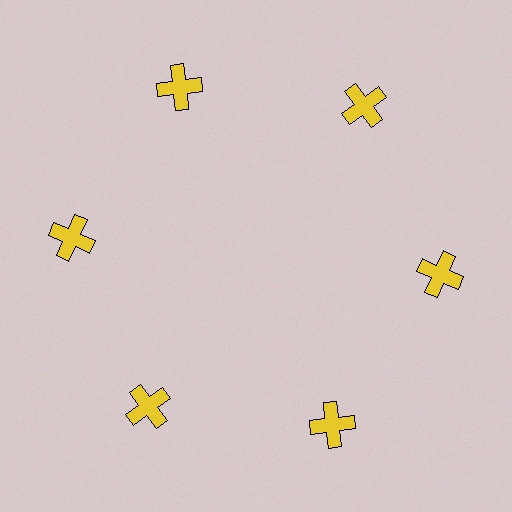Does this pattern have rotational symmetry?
Yes, this pattern has 6-fold rotational symmetry. It looks the same after rotating 60 degrees around the center.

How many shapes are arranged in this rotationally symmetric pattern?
There are 6 shapes, arranged in 6 groups of 1.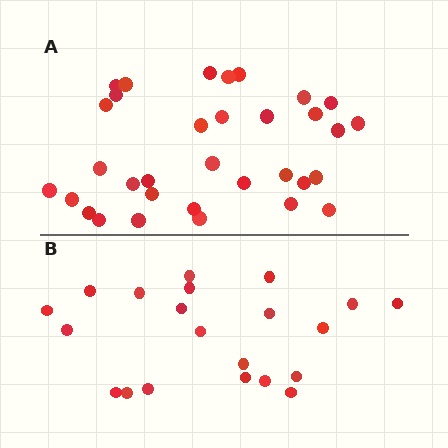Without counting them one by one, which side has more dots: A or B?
Region A (the top region) has more dots.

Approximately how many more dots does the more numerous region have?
Region A has roughly 12 or so more dots than region B.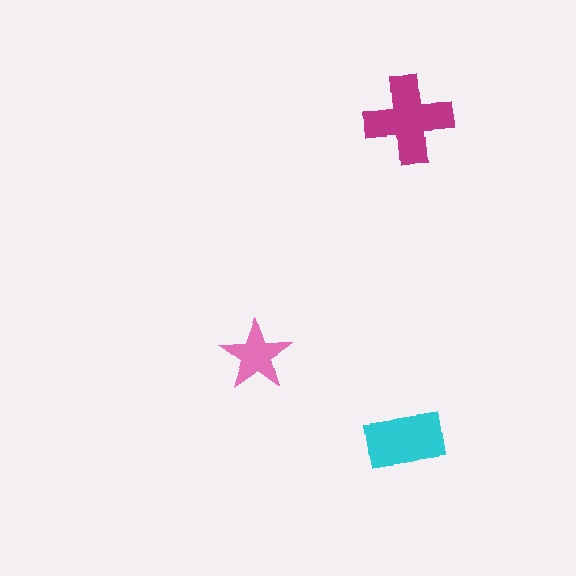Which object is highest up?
The magenta cross is topmost.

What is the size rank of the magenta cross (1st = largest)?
1st.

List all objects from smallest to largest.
The pink star, the cyan rectangle, the magenta cross.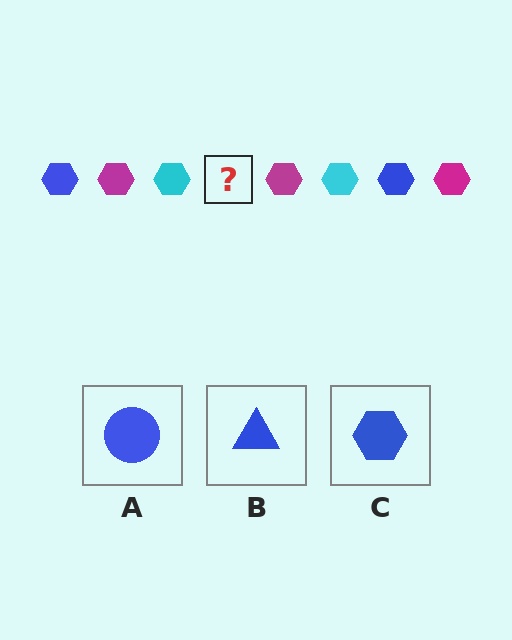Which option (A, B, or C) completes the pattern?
C.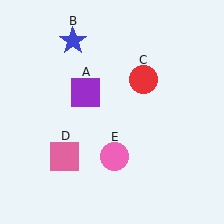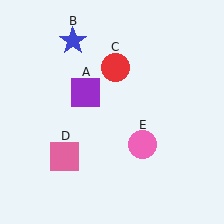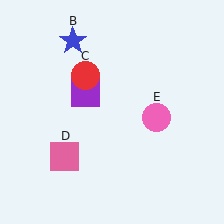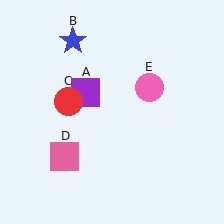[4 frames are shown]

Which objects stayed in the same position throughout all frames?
Purple square (object A) and blue star (object B) and pink square (object D) remained stationary.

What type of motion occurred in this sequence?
The red circle (object C), pink circle (object E) rotated counterclockwise around the center of the scene.